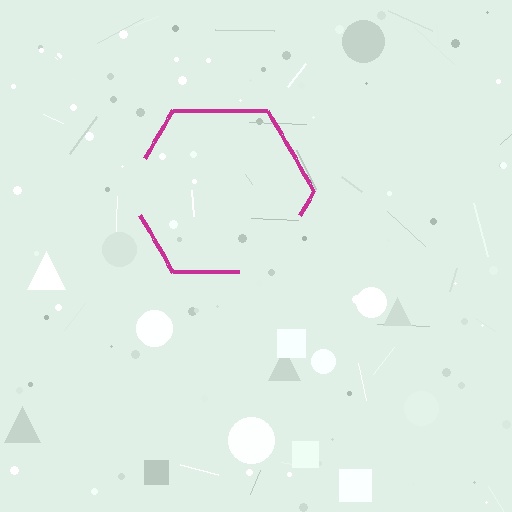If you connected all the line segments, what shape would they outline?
They would outline a hexagon.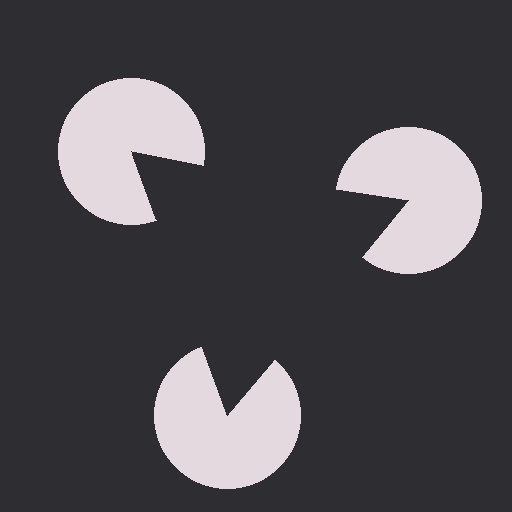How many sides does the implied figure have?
3 sides.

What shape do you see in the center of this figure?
An illusory triangle — its edges are inferred from the aligned wedge cuts in the pac-man discs, not physically drawn.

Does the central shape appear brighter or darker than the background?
It typically appears slightly darker than the background, even though no actual brightness change is drawn.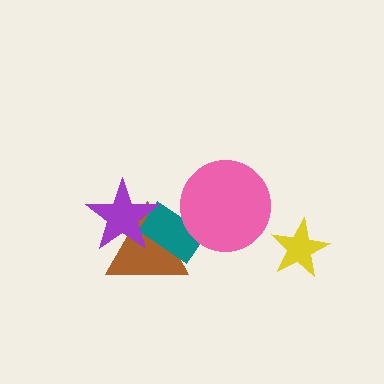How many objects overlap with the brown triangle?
2 objects overlap with the brown triangle.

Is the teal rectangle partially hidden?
Yes, it is partially covered by another shape.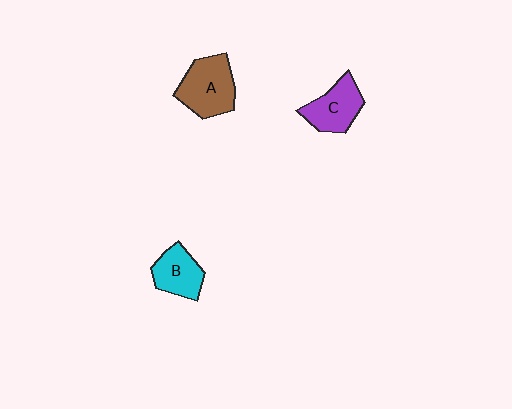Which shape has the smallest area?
Shape B (cyan).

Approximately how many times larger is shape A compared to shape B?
Approximately 1.4 times.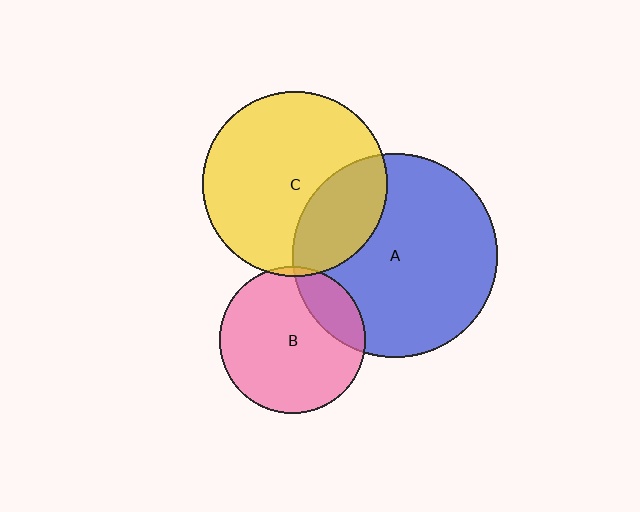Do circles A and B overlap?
Yes.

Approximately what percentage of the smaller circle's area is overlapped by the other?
Approximately 20%.